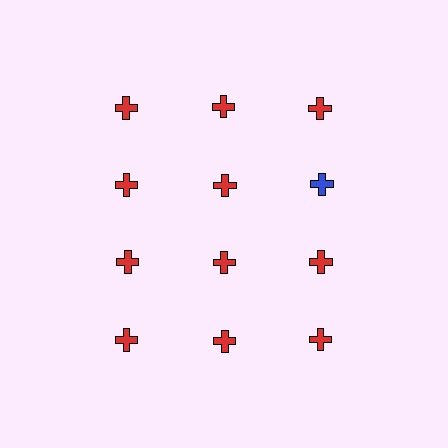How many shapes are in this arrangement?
There are 12 shapes arranged in a grid pattern.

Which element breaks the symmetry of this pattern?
The blue cross in the second row, center column breaks the symmetry. All other shapes are red crosses.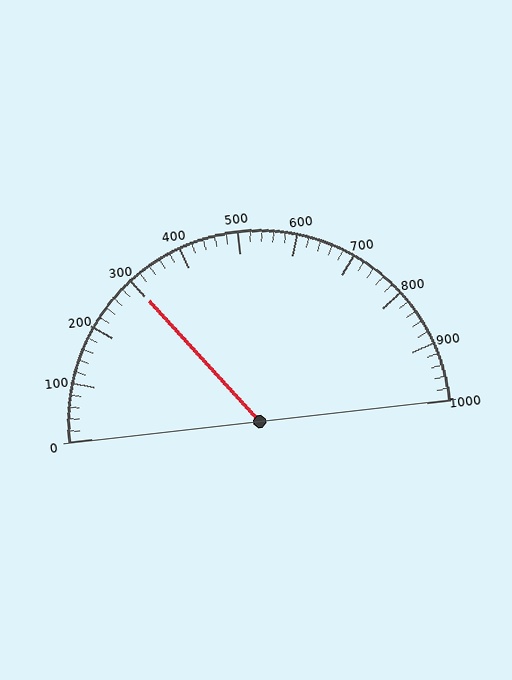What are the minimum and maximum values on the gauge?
The gauge ranges from 0 to 1000.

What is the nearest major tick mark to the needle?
The nearest major tick mark is 300.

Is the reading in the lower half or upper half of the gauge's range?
The reading is in the lower half of the range (0 to 1000).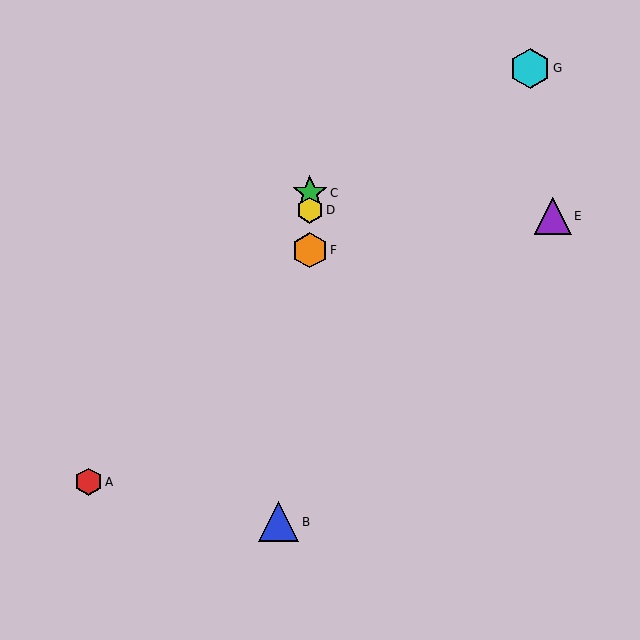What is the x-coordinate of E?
Object E is at x≈553.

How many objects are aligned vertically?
3 objects (C, D, F) are aligned vertically.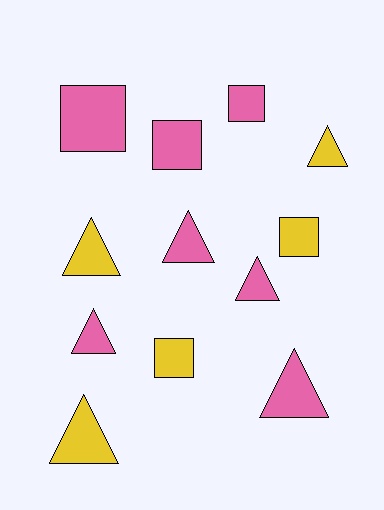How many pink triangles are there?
There are 4 pink triangles.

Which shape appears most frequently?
Triangle, with 7 objects.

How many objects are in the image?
There are 12 objects.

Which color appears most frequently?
Pink, with 7 objects.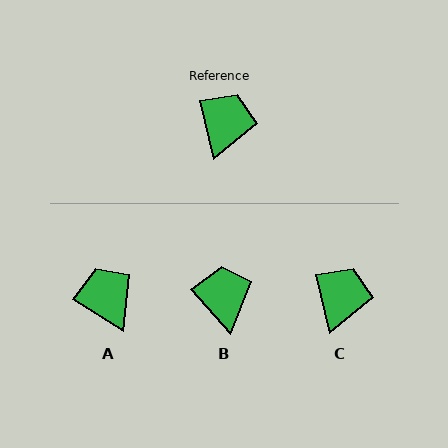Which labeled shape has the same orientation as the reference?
C.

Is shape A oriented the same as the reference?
No, it is off by about 45 degrees.